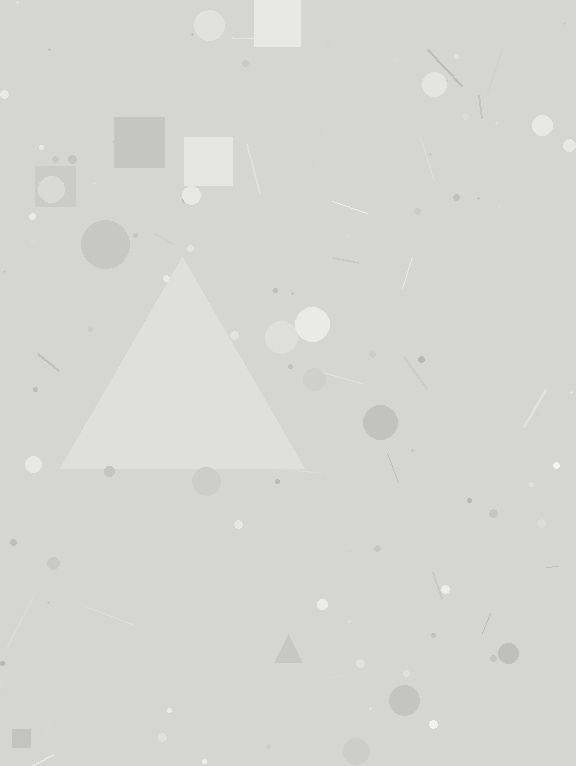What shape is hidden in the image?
A triangle is hidden in the image.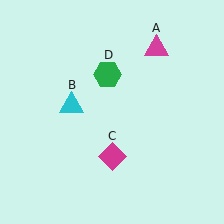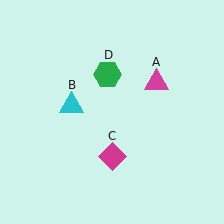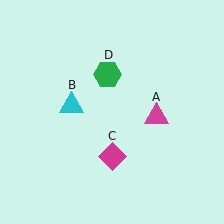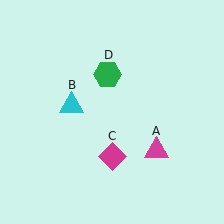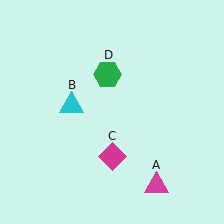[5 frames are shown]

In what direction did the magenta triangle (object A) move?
The magenta triangle (object A) moved down.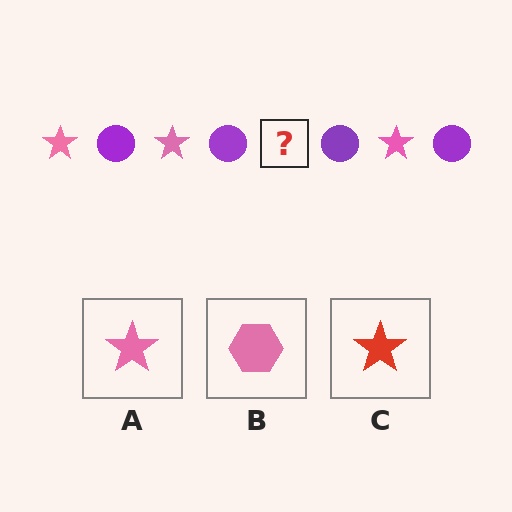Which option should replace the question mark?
Option A.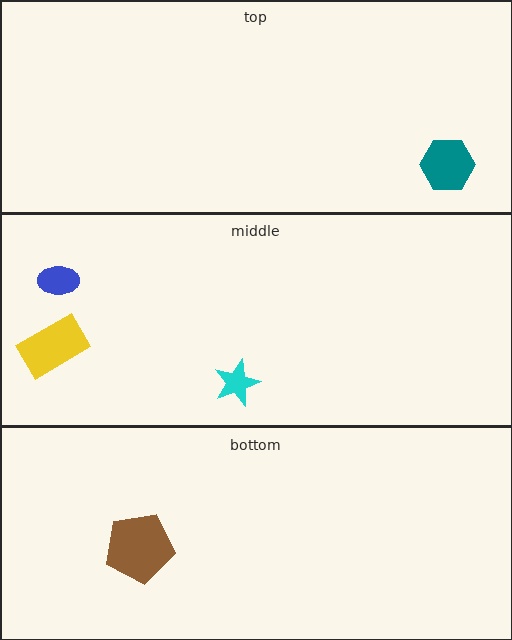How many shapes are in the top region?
1.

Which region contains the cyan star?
The middle region.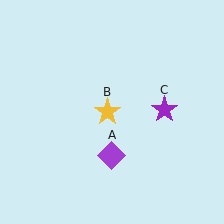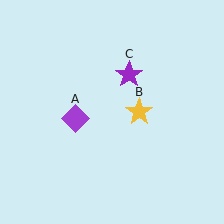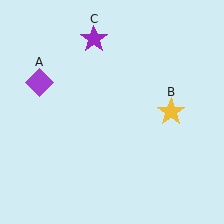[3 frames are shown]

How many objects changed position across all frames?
3 objects changed position: purple diamond (object A), yellow star (object B), purple star (object C).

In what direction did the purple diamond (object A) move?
The purple diamond (object A) moved up and to the left.